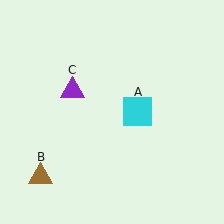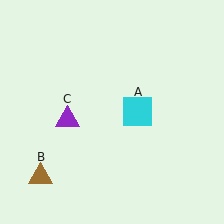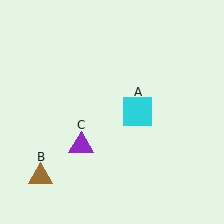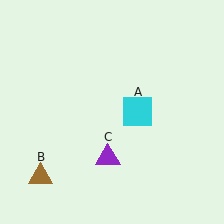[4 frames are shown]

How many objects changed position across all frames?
1 object changed position: purple triangle (object C).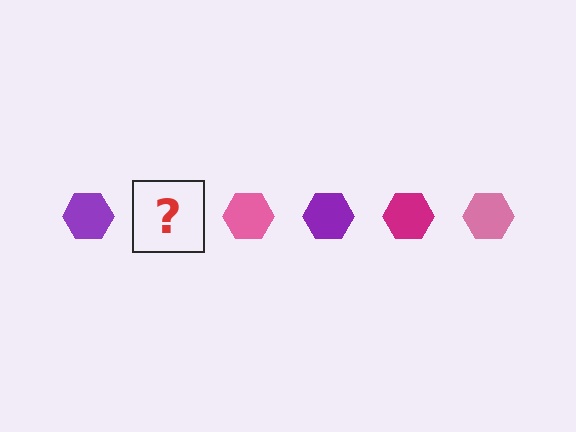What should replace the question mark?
The question mark should be replaced with a magenta hexagon.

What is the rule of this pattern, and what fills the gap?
The rule is that the pattern cycles through purple, magenta, pink hexagons. The gap should be filled with a magenta hexagon.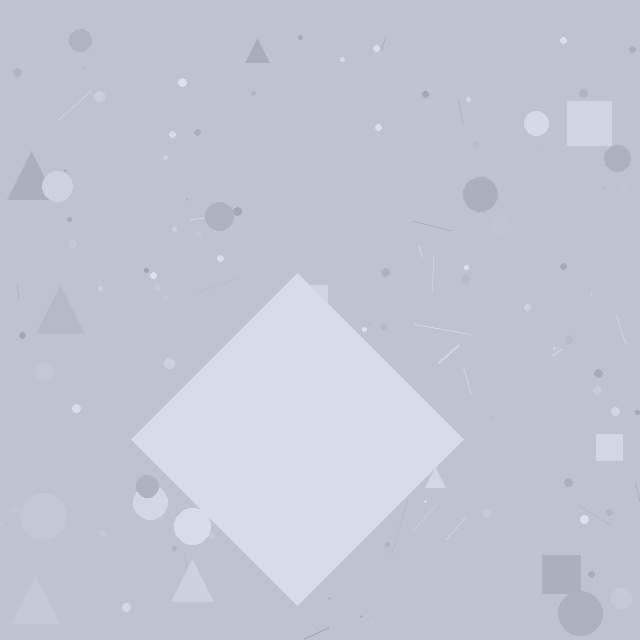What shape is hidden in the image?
A diamond is hidden in the image.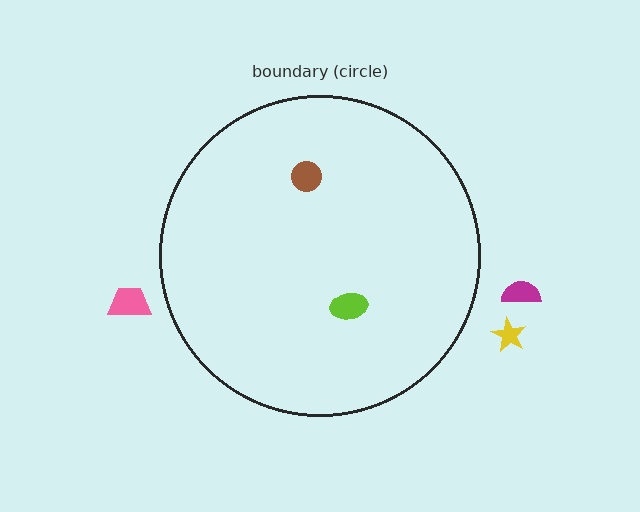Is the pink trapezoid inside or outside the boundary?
Outside.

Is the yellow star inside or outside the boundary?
Outside.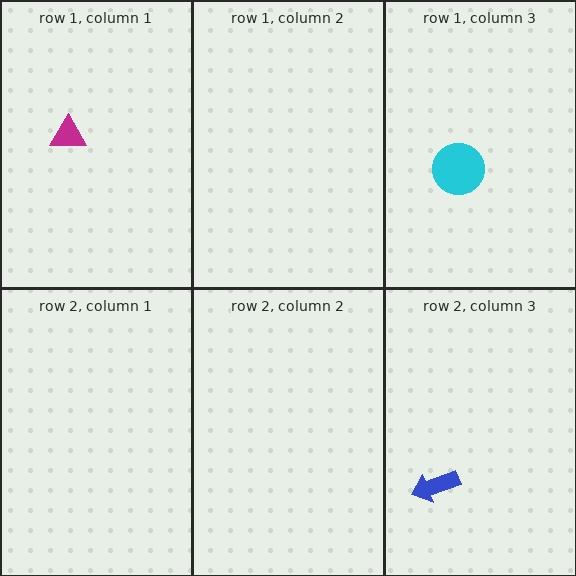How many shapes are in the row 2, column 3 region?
1.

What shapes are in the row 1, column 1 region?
The magenta triangle.